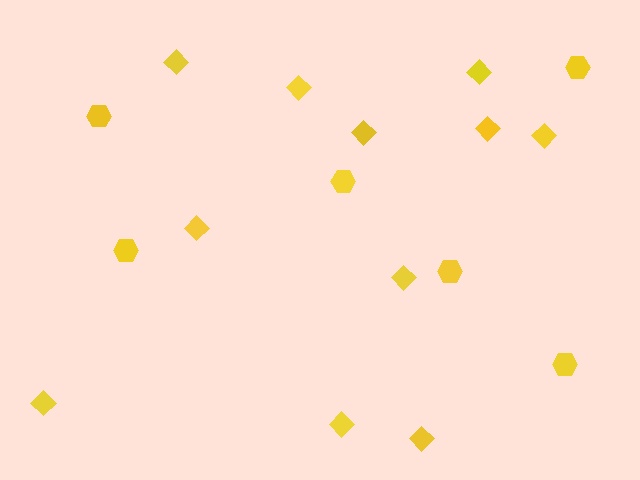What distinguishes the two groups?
There are 2 groups: one group of hexagons (6) and one group of diamonds (11).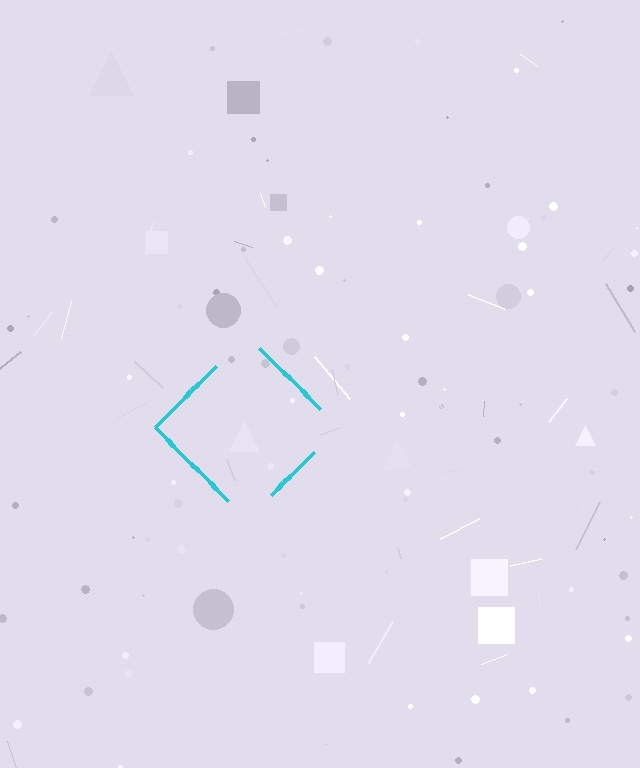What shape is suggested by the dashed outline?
The dashed outline suggests a diamond.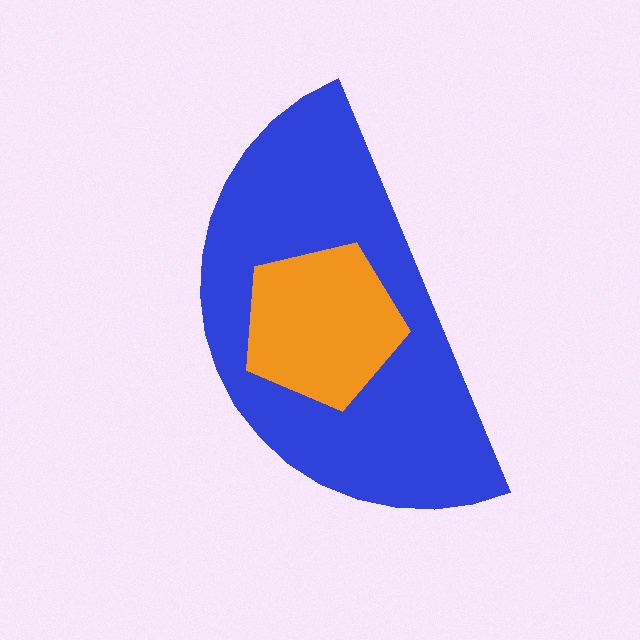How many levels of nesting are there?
2.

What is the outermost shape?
The blue semicircle.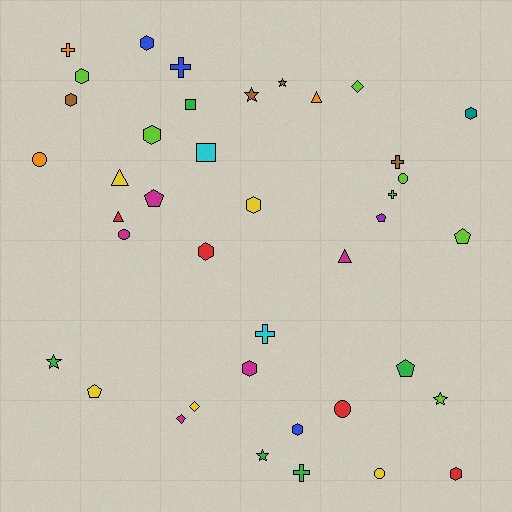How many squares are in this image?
There are 2 squares.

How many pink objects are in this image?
There are no pink objects.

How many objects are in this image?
There are 40 objects.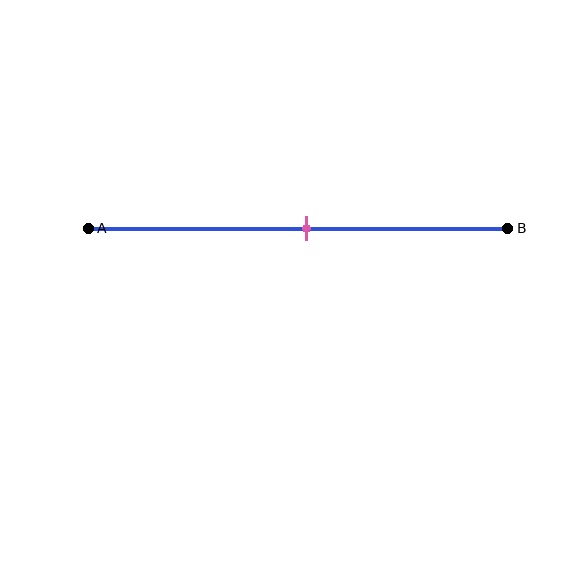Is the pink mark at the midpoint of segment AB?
Yes, the mark is approximately at the midpoint.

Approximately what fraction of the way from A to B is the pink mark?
The pink mark is approximately 50% of the way from A to B.